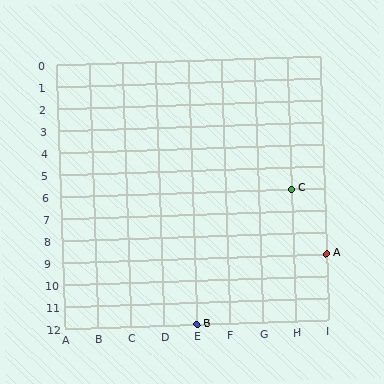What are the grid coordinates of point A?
Point A is at grid coordinates (I, 9).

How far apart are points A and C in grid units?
Points A and C are 1 column and 3 rows apart (about 3.2 grid units diagonally).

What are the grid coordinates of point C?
Point C is at grid coordinates (H, 6).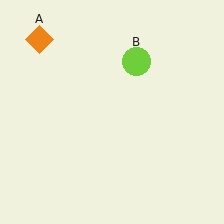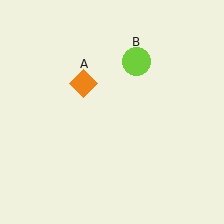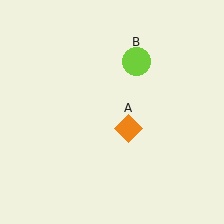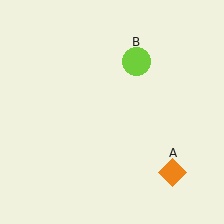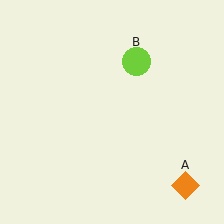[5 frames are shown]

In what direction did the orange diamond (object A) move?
The orange diamond (object A) moved down and to the right.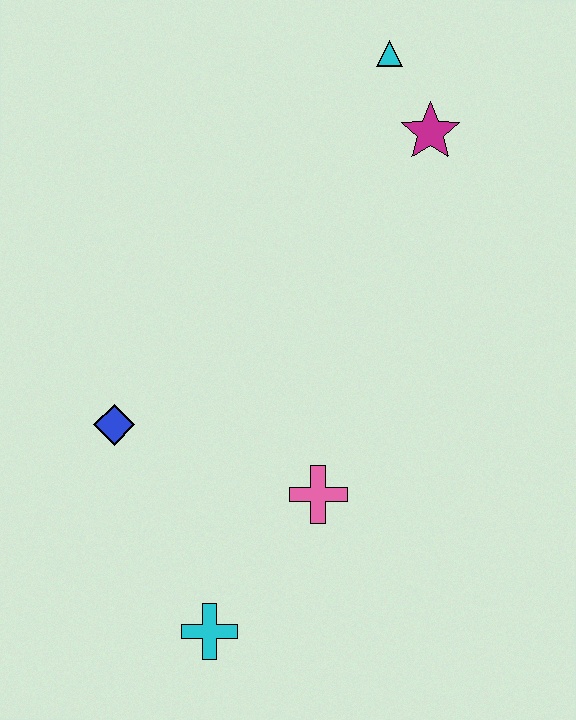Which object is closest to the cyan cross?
The pink cross is closest to the cyan cross.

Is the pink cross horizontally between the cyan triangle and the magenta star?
No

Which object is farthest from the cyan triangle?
The cyan cross is farthest from the cyan triangle.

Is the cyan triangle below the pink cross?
No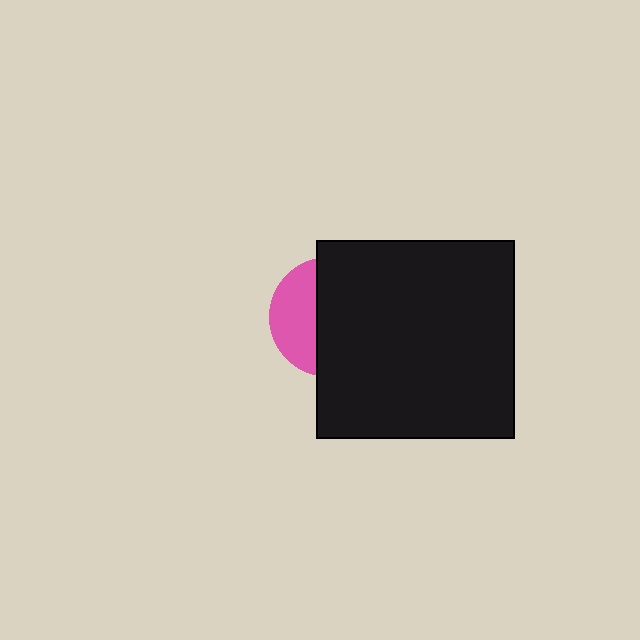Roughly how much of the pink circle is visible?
A small part of it is visible (roughly 36%).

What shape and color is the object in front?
The object in front is a black square.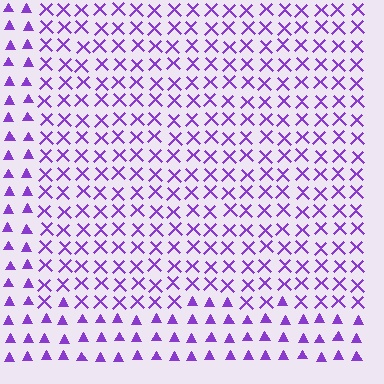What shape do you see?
I see a rectangle.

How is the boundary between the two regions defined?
The boundary is defined by a change in element shape: X marks inside vs. triangles outside. All elements share the same color and spacing.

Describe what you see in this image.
The image is filled with small purple elements arranged in a uniform grid. A rectangle-shaped region contains X marks, while the surrounding area contains triangles. The boundary is defined purely by the change in element shape.